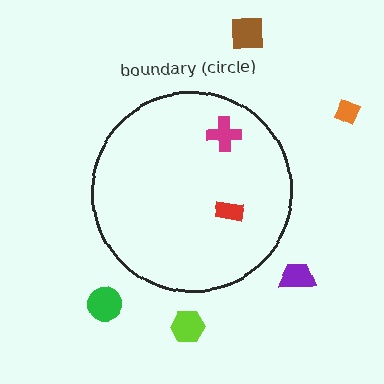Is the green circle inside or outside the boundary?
Outside.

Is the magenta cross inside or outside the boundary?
Inside.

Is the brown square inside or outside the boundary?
Outside.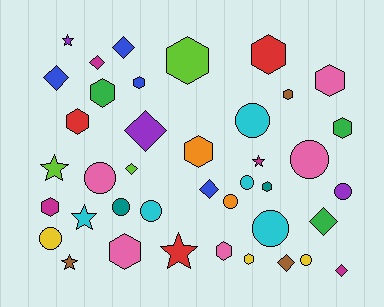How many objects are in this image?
There are 40 objects.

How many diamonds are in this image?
There are 9 diamonds.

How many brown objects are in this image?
There are 3 brown objects.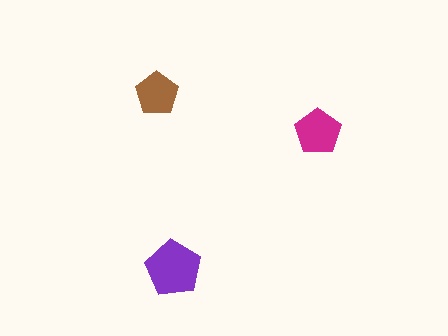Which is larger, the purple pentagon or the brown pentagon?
The purple one.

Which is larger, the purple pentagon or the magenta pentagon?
The purple one.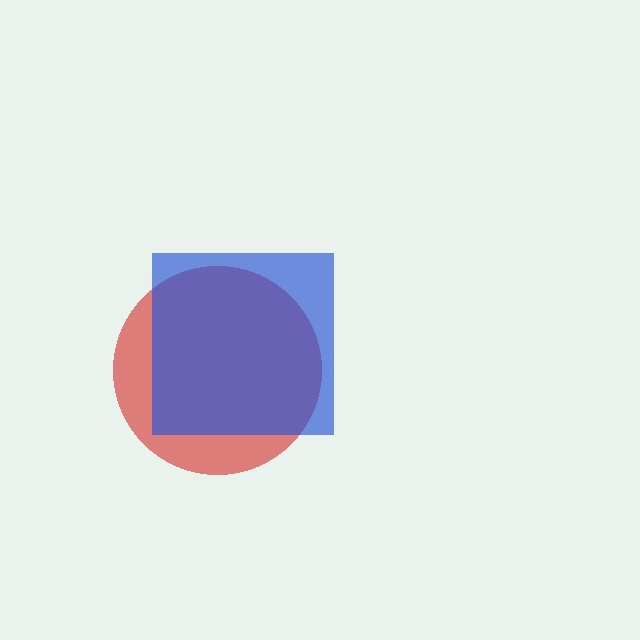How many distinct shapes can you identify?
There are 2 distinct shapes: a red circle, a blue square.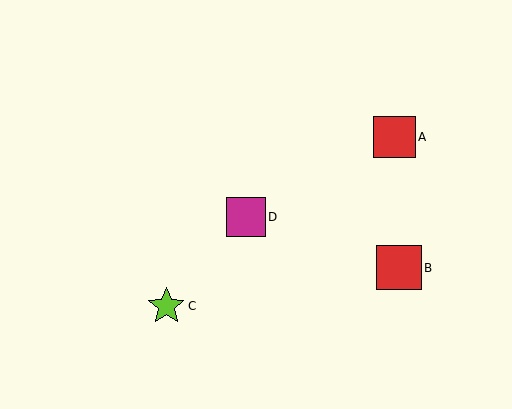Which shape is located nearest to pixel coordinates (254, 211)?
The magenta square (labeled D) at (246, 217) is nearest to that location.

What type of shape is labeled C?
Shape C is a lime star.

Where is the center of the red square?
The center of the red square is at (399, 268).